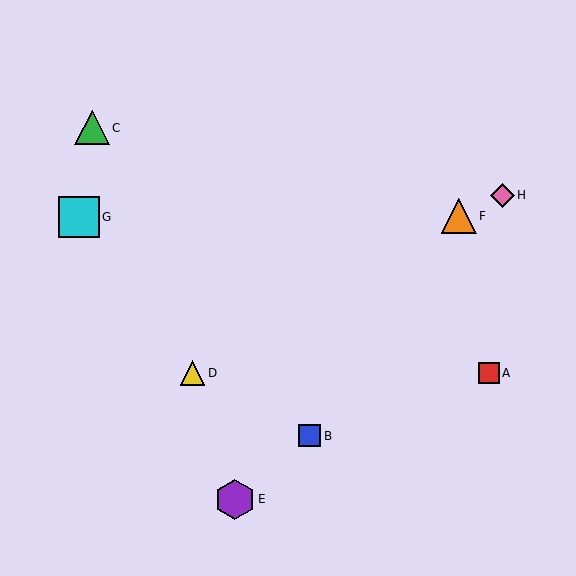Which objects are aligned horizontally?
Objects A, D are aligned horizontally.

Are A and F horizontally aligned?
No, A is at y≈373 and F is at y≈216.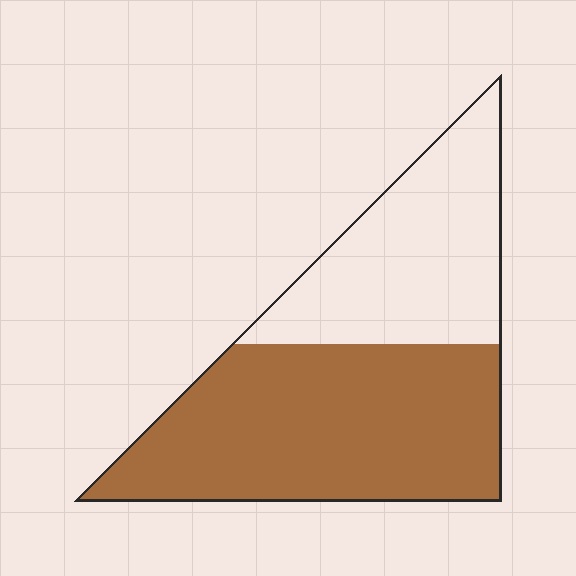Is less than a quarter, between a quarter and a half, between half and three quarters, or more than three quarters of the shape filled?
Between half and three quarters.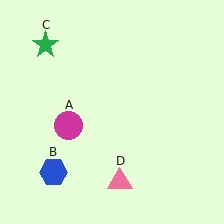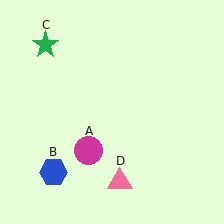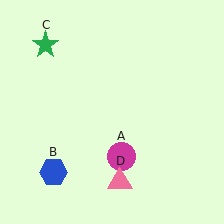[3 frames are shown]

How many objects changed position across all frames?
1 object changed position: magenta circle (object A).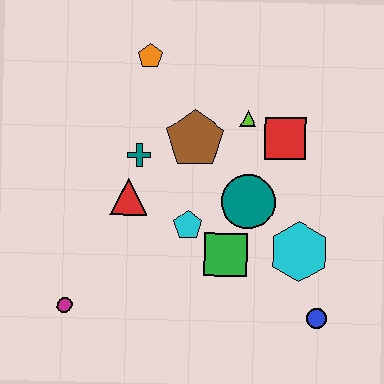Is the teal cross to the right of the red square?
No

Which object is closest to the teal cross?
The red triangle is closest to the teal cross.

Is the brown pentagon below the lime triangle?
Yes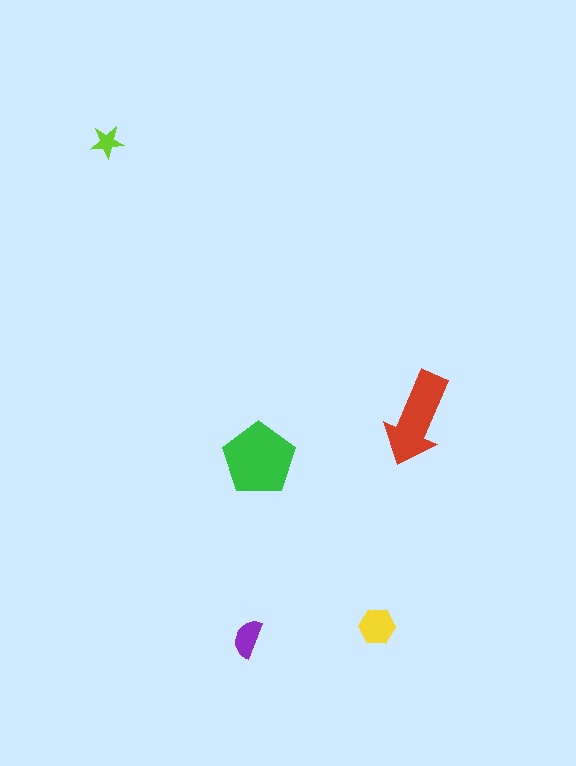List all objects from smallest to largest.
The lime star, the purple semicircle, the yellow hexagon, the red arrow, the green pentagon.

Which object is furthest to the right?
The red arrow is rightmost.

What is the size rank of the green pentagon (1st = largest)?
1st.